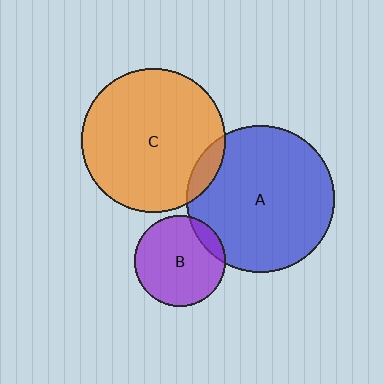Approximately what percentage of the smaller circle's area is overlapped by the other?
Approximately 10%.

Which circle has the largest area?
Circle A (blue).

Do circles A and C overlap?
Yes.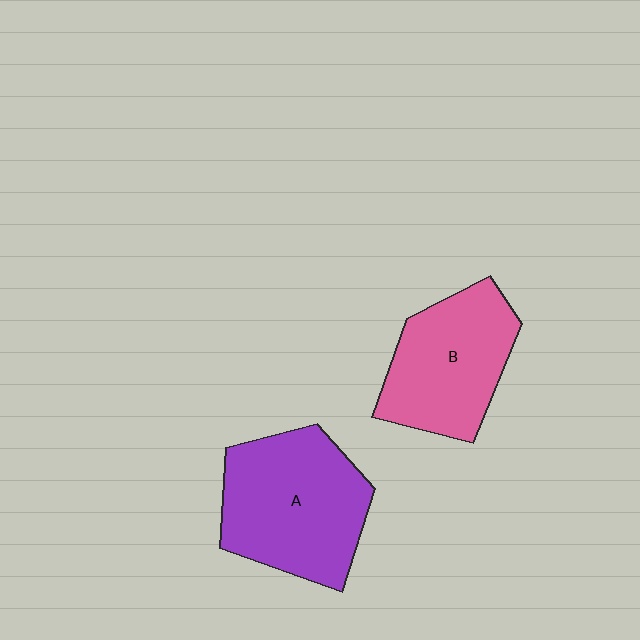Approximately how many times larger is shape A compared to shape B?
Approximately 1.2 times.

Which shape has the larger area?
Shape A (purple).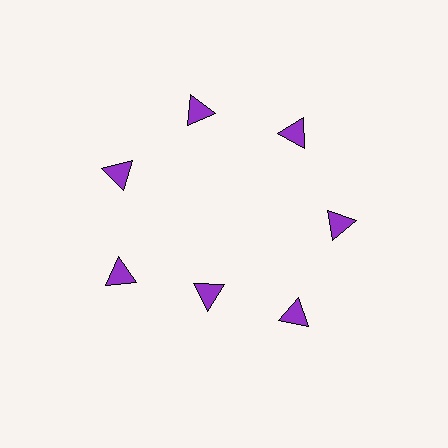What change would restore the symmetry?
The symmetry would be restored by moving it outward, back onto the ring so that all 7 triangles sit at equal angles and equal distance from the center.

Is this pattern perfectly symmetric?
No. The 7 purple triangles are arranged in a ring, but one element near the 6 o'clock position is pulled inward toward the center, breaking the 7-fold rotational symmetry.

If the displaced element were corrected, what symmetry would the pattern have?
It would have 7-fold rotational symmetry — the pattern would map onto itself every 51 degrees.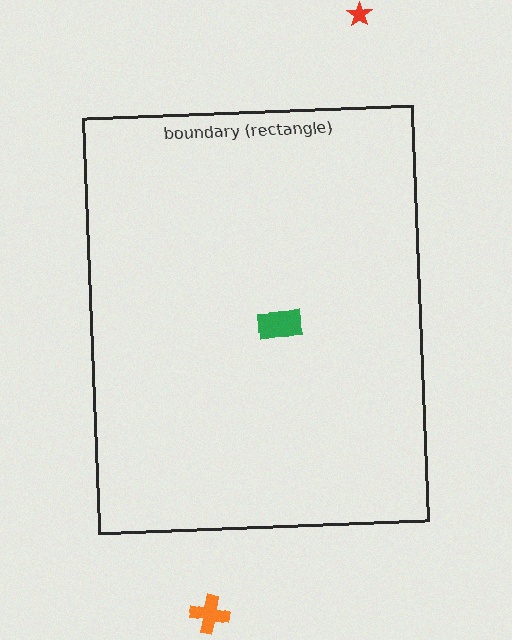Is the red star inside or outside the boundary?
Outside.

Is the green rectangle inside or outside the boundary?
Inside.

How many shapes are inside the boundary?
1 inside, 2 outside.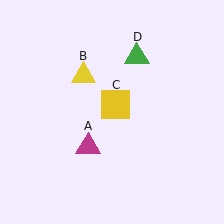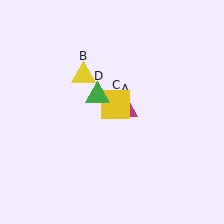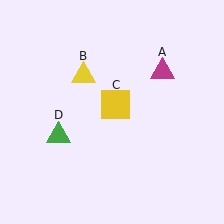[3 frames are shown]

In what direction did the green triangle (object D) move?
The green triangle (object D) moved down and to the left.